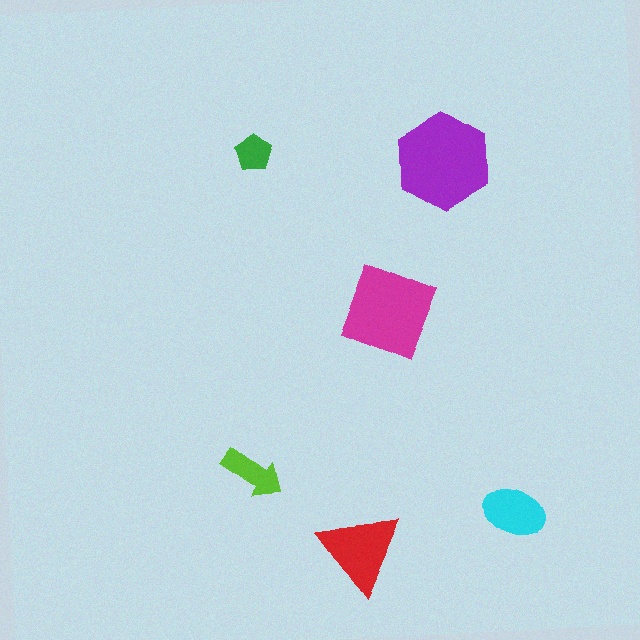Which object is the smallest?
The green pentagon.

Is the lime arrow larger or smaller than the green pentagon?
Larger.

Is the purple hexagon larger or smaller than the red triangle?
Larger.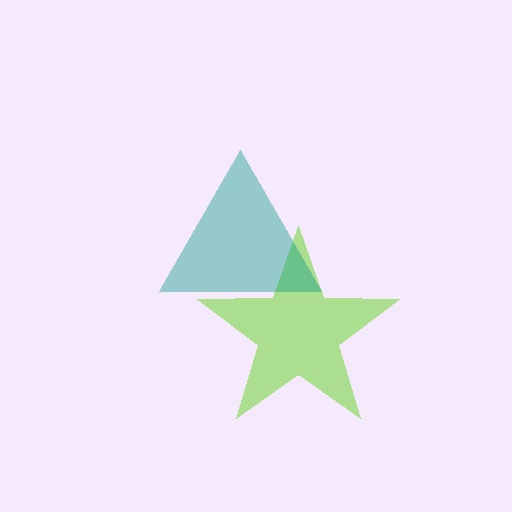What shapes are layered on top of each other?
The layered shapes are: a lime star, a teal triangle.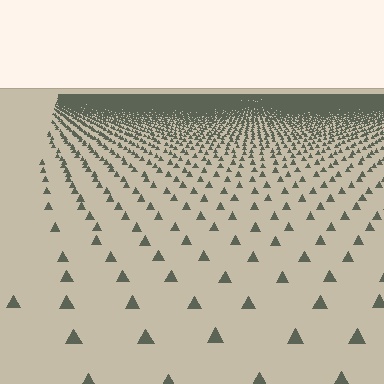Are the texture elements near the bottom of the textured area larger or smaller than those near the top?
Larger. Near the bottom, elements are closer to the viewer and appear at a bigger on-screen size.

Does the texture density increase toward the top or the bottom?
Density increases toward the top.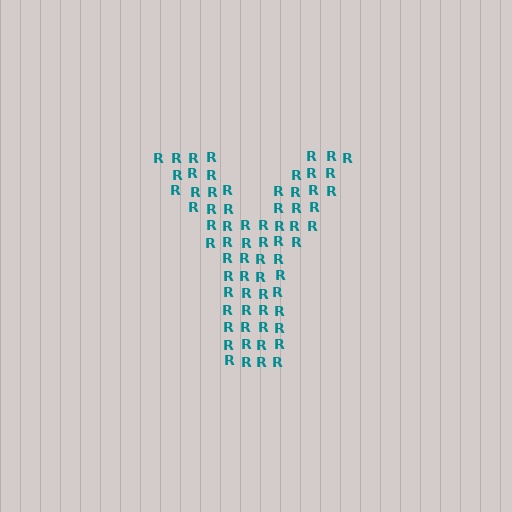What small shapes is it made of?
It is made of small letter R's.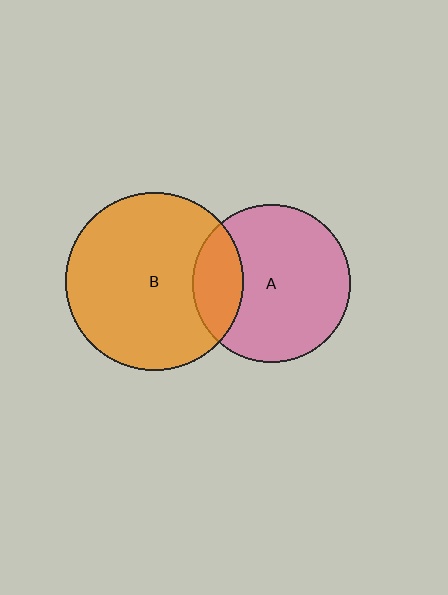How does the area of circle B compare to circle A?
Approximately 1.3 times.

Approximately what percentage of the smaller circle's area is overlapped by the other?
Approximately 20%.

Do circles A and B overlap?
Yes.